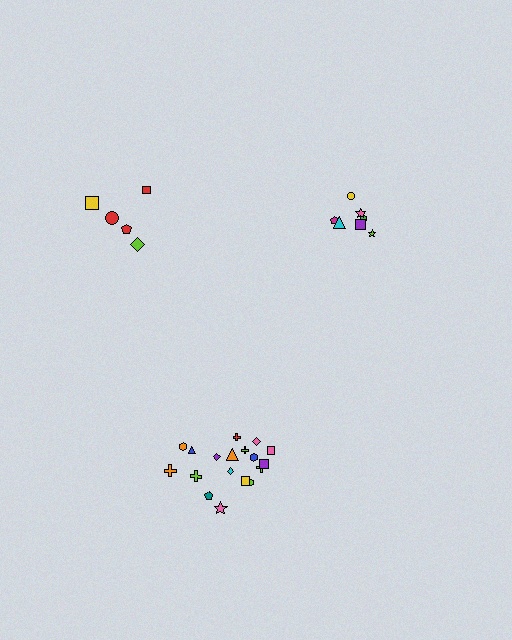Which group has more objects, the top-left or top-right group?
The top-right group.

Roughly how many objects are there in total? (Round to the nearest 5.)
Roughly 30 objects in total.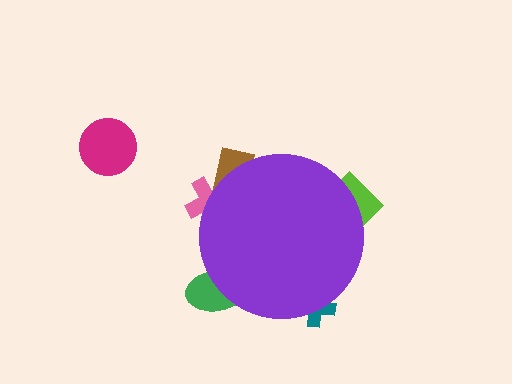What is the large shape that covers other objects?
A purple circle.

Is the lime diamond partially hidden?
Yes, the lime diamond is partially hidden behind the purple circle.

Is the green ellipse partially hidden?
Yes, the green ellipse is partially hidden behind the purple circle.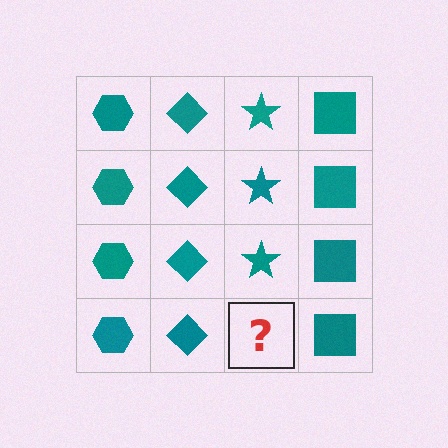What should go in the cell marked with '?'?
The missing cell should contain a teal star.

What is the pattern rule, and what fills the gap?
The rule is that each column has a consistent shape. The gap should be filled with a teal star.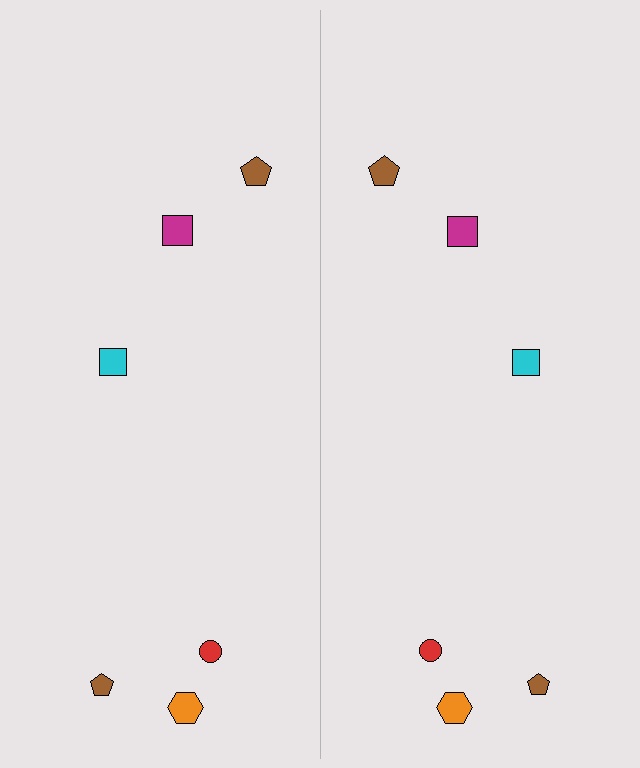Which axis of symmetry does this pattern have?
The pattern has a vertical axis of symmetry running through the center of the image.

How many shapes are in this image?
There are 12 shapes in this image.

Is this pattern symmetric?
Yes, this pattern has bilateral (reflection) symmetry.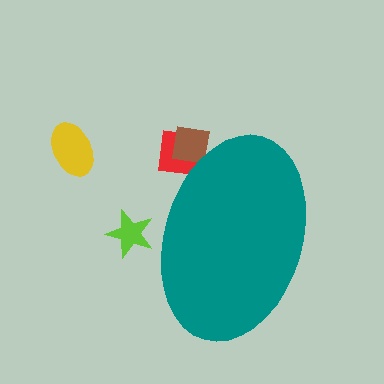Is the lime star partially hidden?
Yes, the lime star is partially hidden behind the teal ellipse.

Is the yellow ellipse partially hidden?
No, the yellow ellipse is fully visible.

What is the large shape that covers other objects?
A teal ellipse.